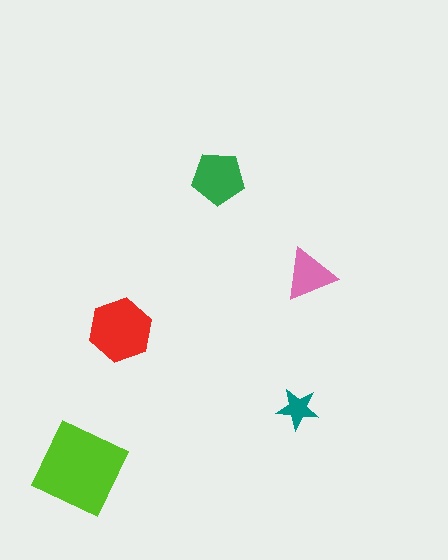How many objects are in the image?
There are 5 objects in the image.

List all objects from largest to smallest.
The lime diamond, the red hexagon, the green pentagon, the pink triangle, the teal star.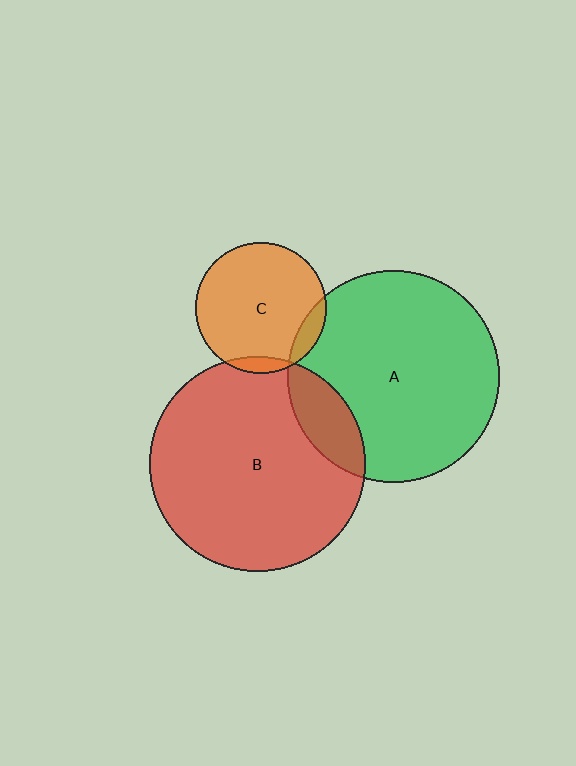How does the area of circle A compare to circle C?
Approximately 2.6 times.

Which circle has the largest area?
Circle B (red).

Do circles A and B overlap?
Yes.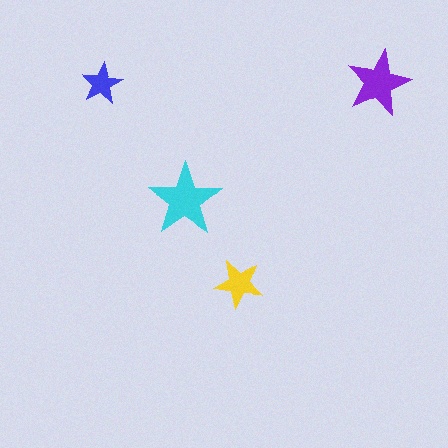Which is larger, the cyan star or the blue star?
The cyan one.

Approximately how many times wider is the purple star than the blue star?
About 1.5 times wider.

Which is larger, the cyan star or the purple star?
The cyan one.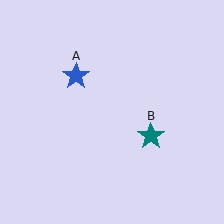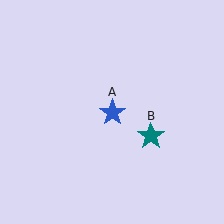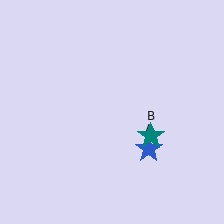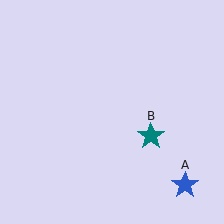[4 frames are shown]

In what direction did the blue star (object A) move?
The blue star (object A) moved down and to the right.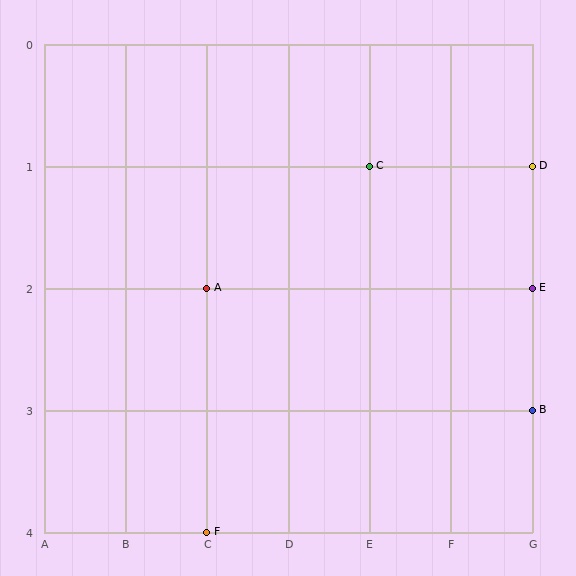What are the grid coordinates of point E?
Point E is at grid coordinates (G, 2).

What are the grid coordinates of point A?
Point A is at grid coordinates (C, 2).